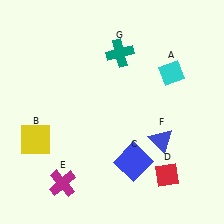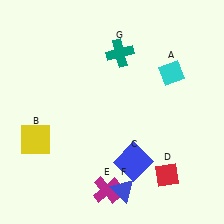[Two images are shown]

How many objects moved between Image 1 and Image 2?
2 objects moved between the two images.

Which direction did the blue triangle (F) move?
The blue triangle (F) moved down.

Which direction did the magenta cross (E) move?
The magenta cross (E) moved right.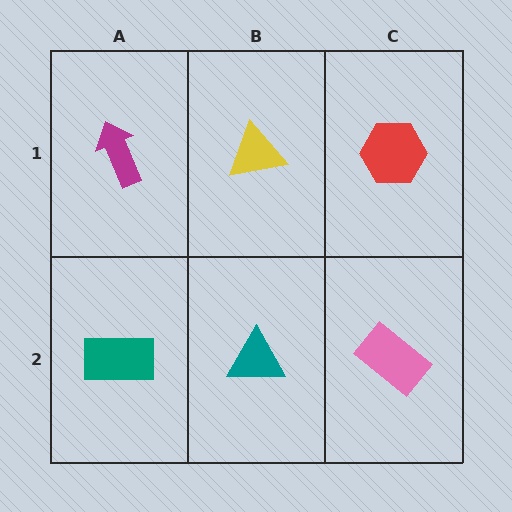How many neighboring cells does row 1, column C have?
2.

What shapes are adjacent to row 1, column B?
A teal triangle (row 2, column B), a magenta arrow (row 1, column A), a red hexagon (row 1, column C).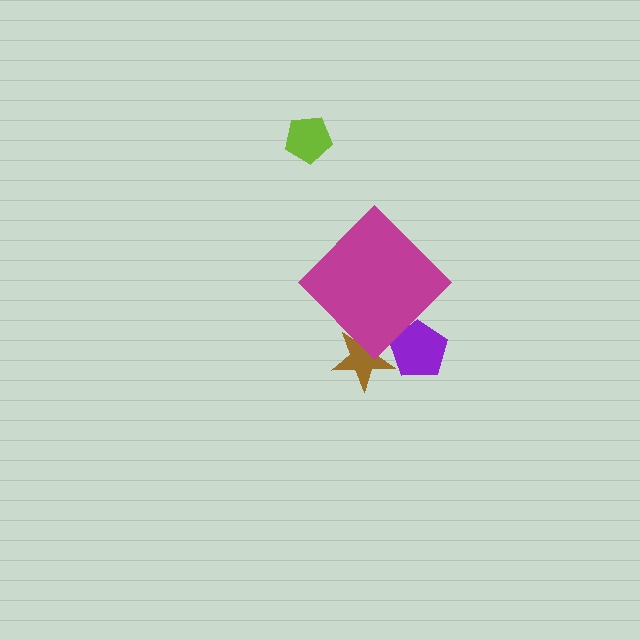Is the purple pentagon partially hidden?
Yes, the purple pentagon is partially hidden behind the magenta diamond.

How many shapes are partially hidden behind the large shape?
2 shapes are partially hidden.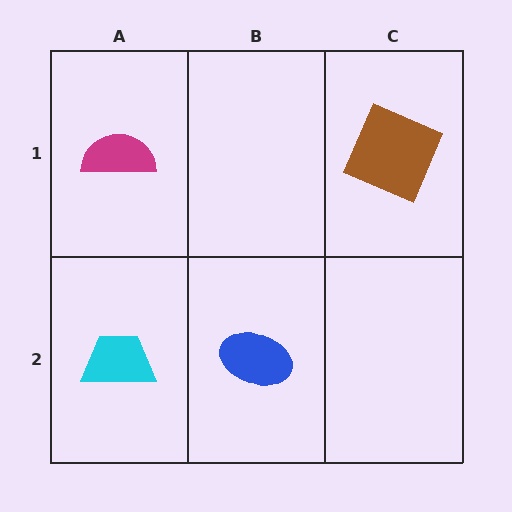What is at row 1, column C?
A brown square.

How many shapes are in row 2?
2 shapes.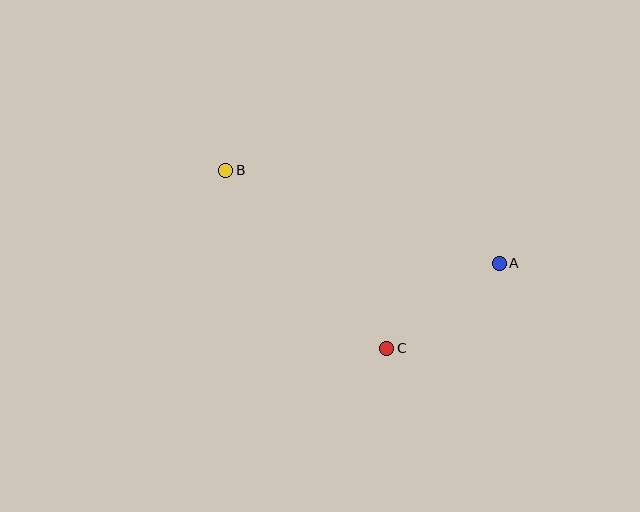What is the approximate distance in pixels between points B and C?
The distance between B and C is approximately 240 pixels.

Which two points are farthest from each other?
Points A and B are farthest from each other.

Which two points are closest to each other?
Points A and C are closest to each other.